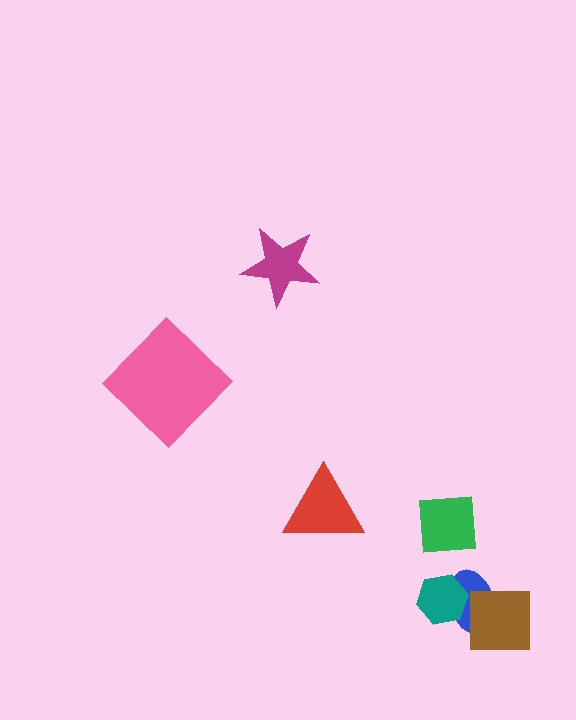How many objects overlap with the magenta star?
0 objects overlap with the magenta star.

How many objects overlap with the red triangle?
0 objects overlap with the red triangle.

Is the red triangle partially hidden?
No, no other shape covers it.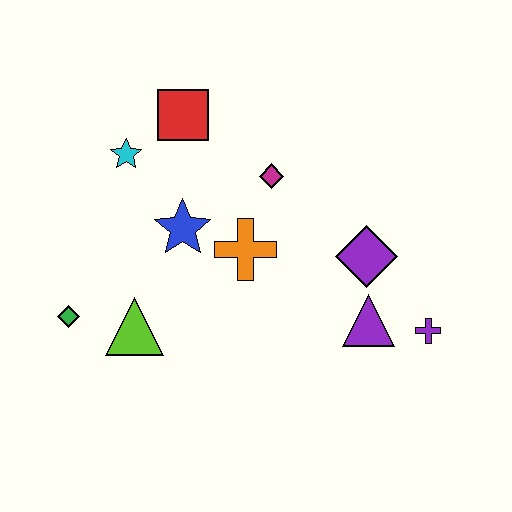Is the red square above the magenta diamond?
Yes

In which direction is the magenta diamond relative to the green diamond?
The magenta diamond is to the right of the green diamond.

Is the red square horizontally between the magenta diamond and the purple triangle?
No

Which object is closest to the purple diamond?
The purple triangle is closest to the purple diamond.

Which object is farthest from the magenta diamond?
The green diamond is farthest from the magenta diamond.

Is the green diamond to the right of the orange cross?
No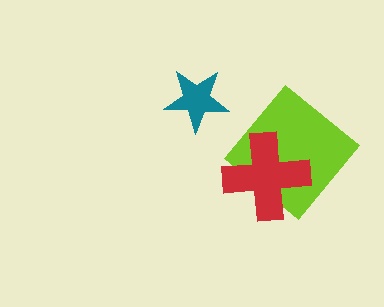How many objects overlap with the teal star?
0 objects overlap with the teal star.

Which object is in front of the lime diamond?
The red cross is in front of the lime diamond.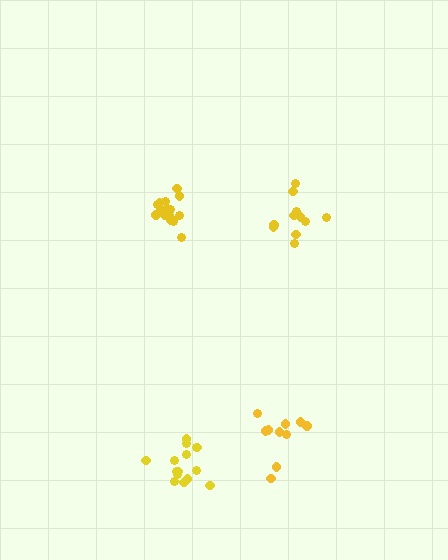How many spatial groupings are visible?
There are 4 spatial groupings.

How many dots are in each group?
Group 1: 16 dots, Group 2: 12 dots, Group 3: 15 dots, Group 4: 11 dots (54 total).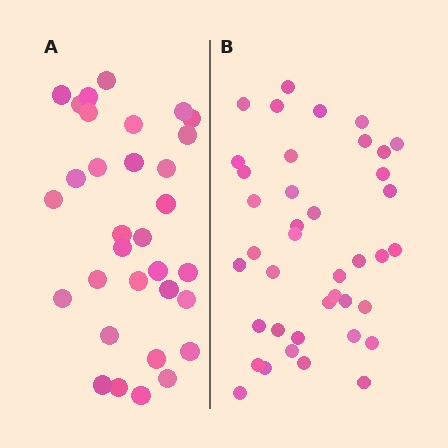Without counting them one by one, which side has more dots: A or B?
Region B (the right region) has more dots.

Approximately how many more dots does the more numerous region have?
Region B has roughly 8 or so more dots than region A.